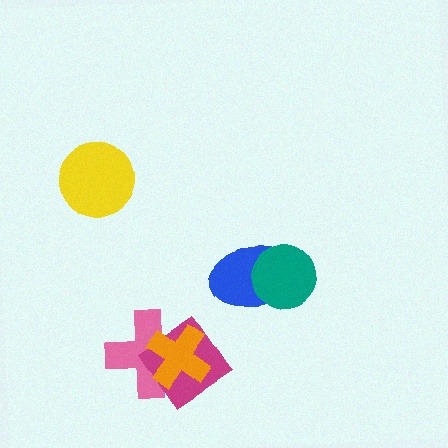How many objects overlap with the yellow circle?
0 objects overlap with the yellow circle.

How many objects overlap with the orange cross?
2 objects overlap with the orange cross.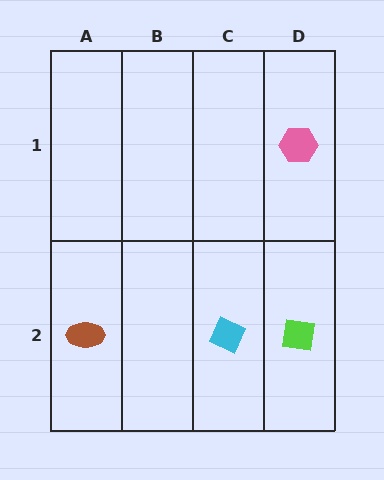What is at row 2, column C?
A cyan diamond.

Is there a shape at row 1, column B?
No, that cell is empty.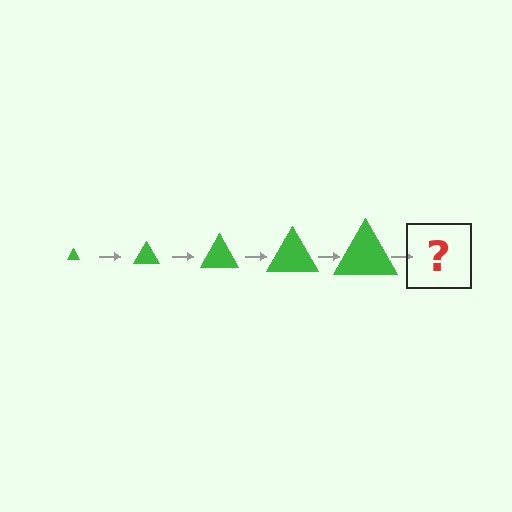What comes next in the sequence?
The next element should be a green triangle, larger than the previous one.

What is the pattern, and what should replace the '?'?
The pattern is that the triangle gets progressively larger each step. The '?' should be a green triangle, larger than the previous one.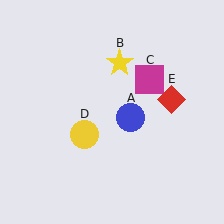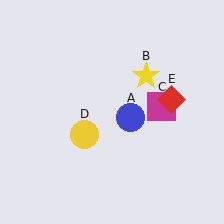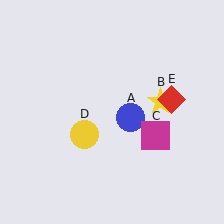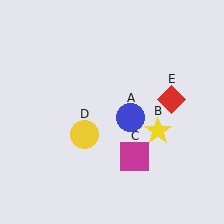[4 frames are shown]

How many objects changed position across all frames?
2 objects changed position: yellow star (object B), magenta square (object C).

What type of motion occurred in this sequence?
The yellow star (object B), magenta square (object C) rotated clockwise around the center of the scene.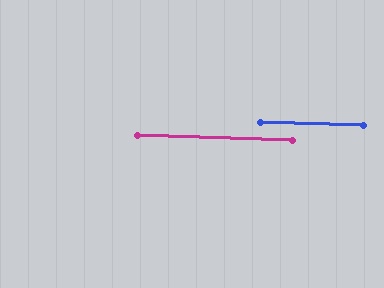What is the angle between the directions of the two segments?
Approximately 0 degrees.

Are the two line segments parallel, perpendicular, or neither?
Parallel — their directions differ by only 0.2°.